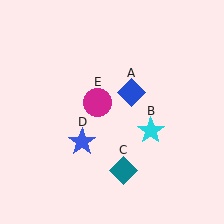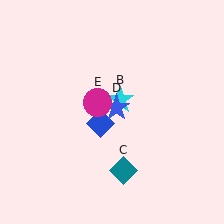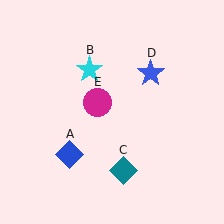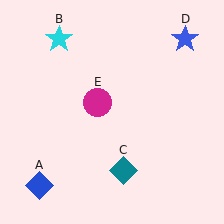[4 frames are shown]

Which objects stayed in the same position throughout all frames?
Teal diamond (object C) and magenta circle (object E) remained stationary.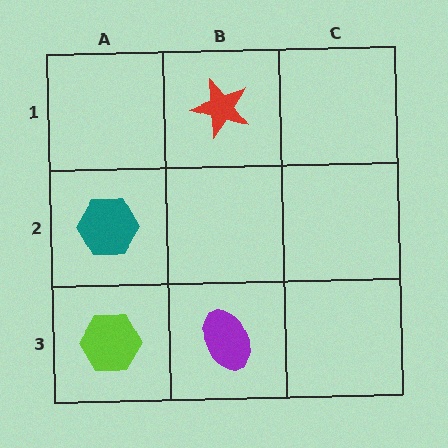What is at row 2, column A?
A teal hexagon.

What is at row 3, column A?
A lime hexagon.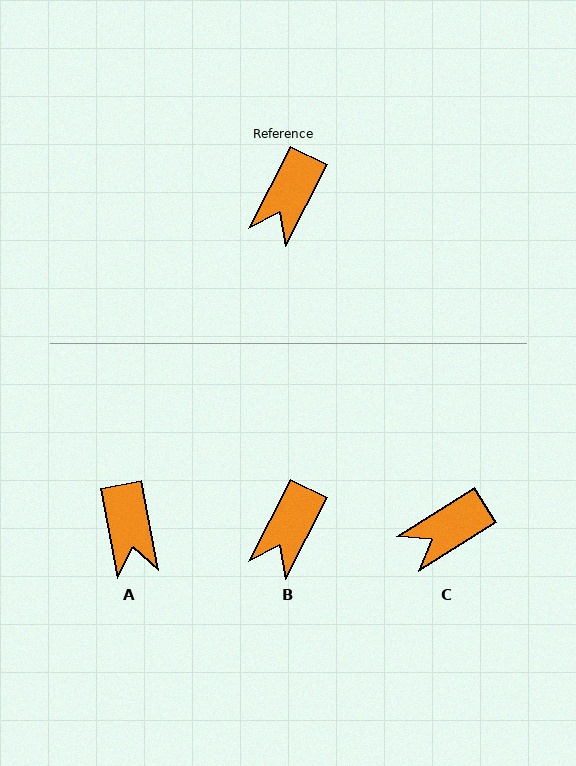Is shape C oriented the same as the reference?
No, it is off by about 31 degrees.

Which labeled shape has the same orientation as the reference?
B.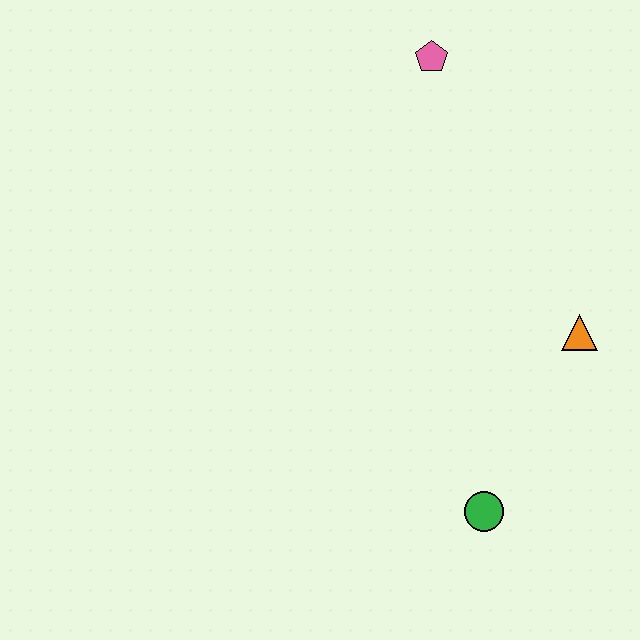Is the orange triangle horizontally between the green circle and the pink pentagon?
No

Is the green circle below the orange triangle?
Yes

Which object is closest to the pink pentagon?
The orange triangle is closest to the pink pentagon.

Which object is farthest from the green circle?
The pink pentagon is farthest from the green circle.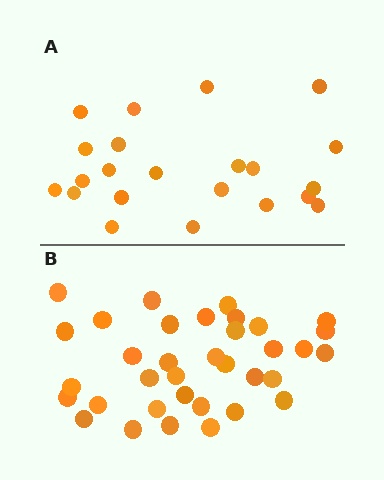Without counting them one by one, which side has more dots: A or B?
Region B (the bottom region) has more dots.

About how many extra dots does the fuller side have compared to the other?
Region B has approximately 15 more dots than region A.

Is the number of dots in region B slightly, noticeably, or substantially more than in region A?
Region B has substantially more. The ratio is roughly 1.6 to 1.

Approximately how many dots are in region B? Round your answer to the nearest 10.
About 40 dots. (The exact count is 35, which rounds to 40.)